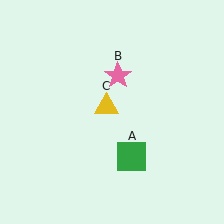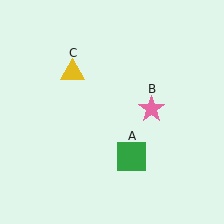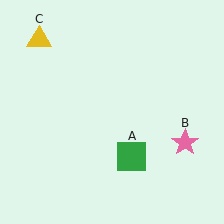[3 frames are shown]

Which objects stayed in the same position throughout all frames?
Green square (object A) remained stationary.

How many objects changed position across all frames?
2 objects changed position: pink star (object B), yellow triangle (object C).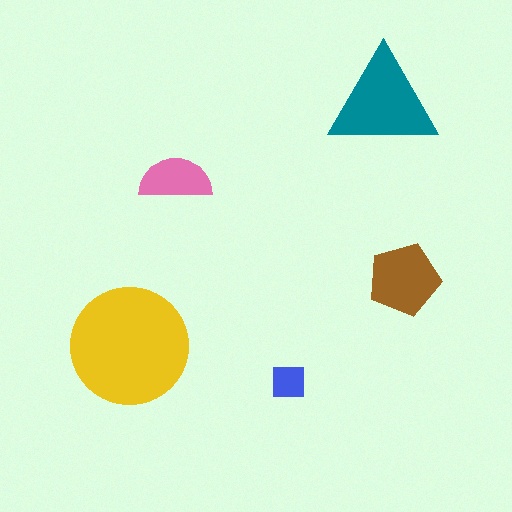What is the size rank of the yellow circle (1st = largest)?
1st.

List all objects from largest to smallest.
The yellow circle, the teal triangle, the brown pentagon, the pink semicircle, the blue square.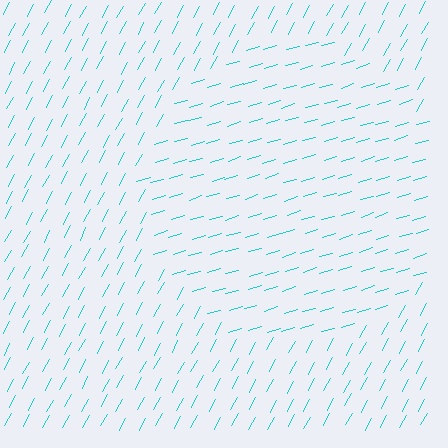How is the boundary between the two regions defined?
The boundary is defined purely by a change in line orientation (approximately 45 degrees difference). All lines are the same color and thickness.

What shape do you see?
I see a circle.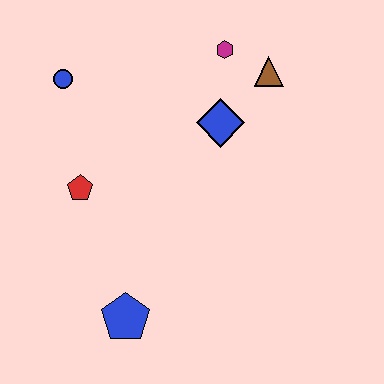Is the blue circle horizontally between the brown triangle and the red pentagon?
No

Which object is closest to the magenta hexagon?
The brown triangle is closest to the magenta hexagon.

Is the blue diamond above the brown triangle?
No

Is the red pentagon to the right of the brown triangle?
No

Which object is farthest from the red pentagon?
The brown triangle is farthest from the red pentagon.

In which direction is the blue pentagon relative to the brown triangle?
The blue pentagon is below the brown triangle.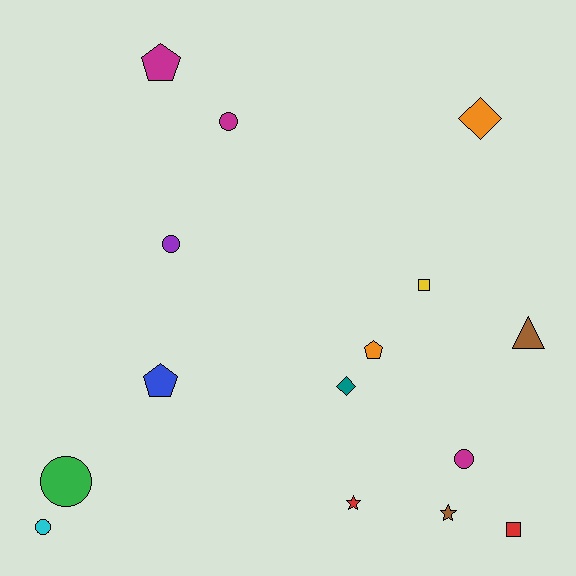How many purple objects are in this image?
There is 1 purple object.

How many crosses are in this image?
There are no crosses.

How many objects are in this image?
There are 15 objects.